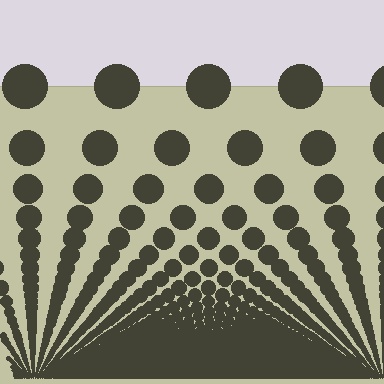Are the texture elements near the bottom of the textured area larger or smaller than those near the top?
Smaller. The gradient is inverted — elements near the bottom are smaller and denser.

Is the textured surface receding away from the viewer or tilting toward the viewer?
The surface appears to tilt toward the viewer. Texture elements get larger and sparser toward the top.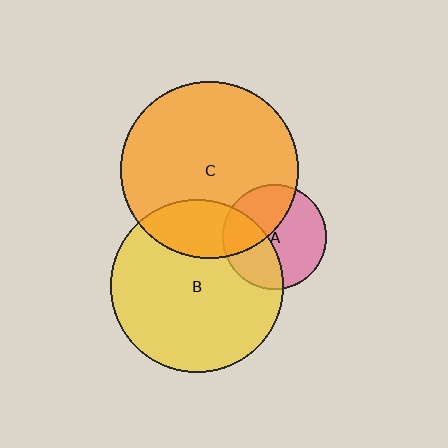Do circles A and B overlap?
Yes.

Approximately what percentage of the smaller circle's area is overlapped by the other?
Approximately 40%.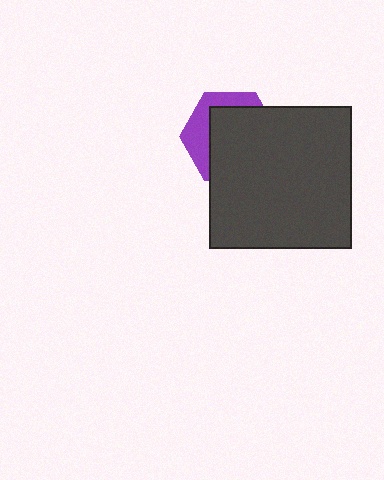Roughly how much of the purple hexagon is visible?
A small part of it is visible (roughly 33%).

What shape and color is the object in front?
The object in front is a dark gray square.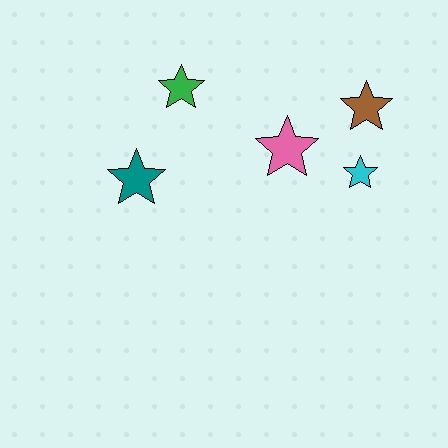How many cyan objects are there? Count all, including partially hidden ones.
There is 1 cyan object.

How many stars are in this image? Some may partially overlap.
There are 5 stars.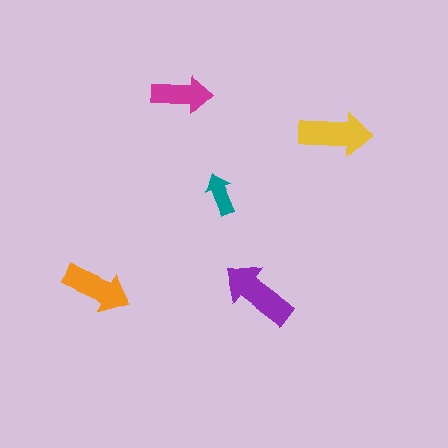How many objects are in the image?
There are 5 objects in the image.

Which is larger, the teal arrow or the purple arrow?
The purple one.